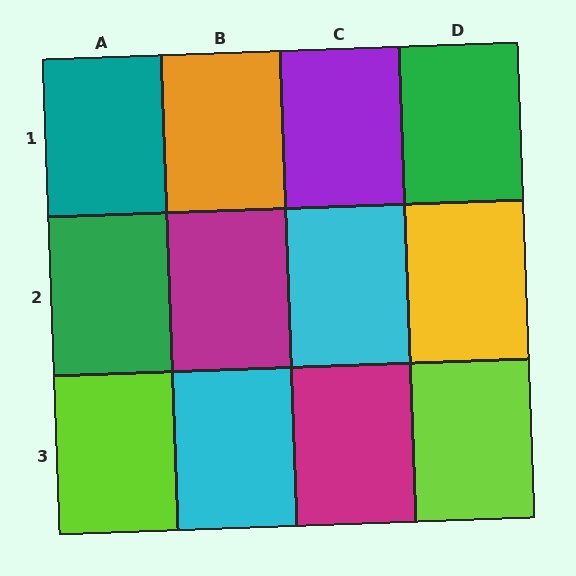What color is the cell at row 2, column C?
Cyan.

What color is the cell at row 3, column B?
Cyan.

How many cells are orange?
1 cell is orange.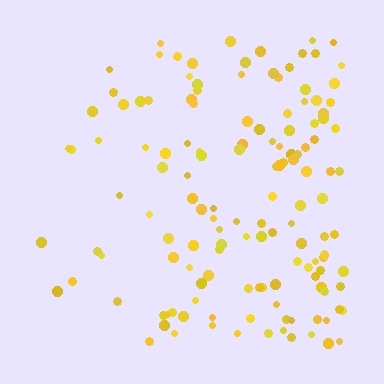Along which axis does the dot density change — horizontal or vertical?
Horizontal.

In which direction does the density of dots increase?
From left to right, with the right side densest.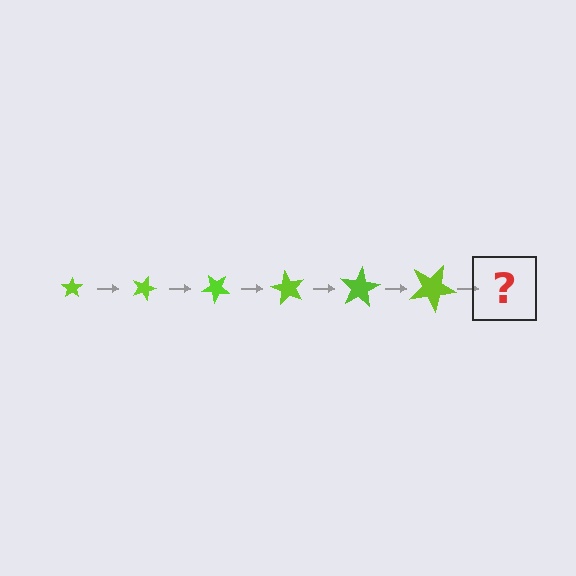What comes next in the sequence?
The next element should be a star, larger than the previous one and rotated 120 degrees from the start.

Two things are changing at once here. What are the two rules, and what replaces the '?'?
The two rules are that the star grows larger each step and it rotates 20 degrees each step. The '?' should be a star, larger than the previous one and rotated 120 degrees from the start.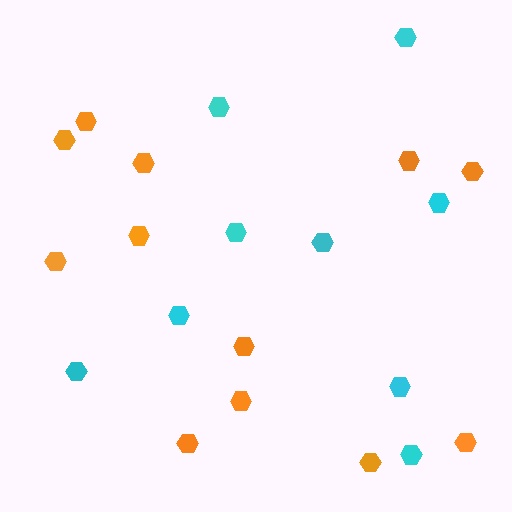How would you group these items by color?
There are 2 groups: one group of cyan hexagons (9) and one group of orange hexagons (12).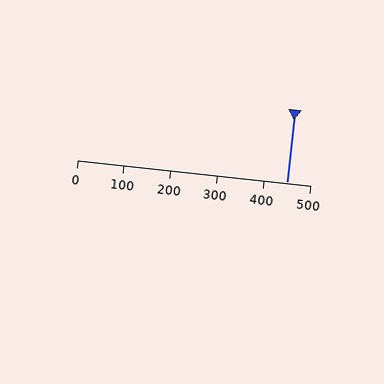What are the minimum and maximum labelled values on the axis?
The axis runs from 0 to 500.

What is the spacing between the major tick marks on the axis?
The major ticks are spaced 100 apart.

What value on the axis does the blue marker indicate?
The marker indicates approximately 450.